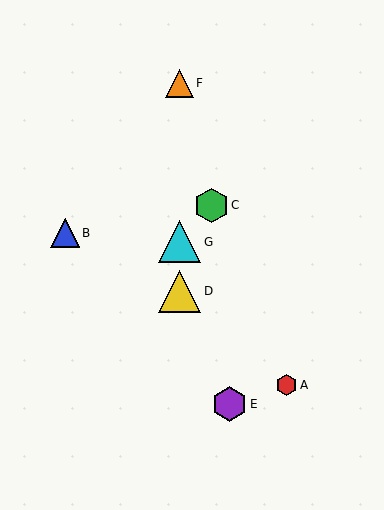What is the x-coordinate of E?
Object E is at x≈229.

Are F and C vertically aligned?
No, F is at x≈179 and C is at x≈211.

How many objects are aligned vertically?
3 objects (D, F, G) are aligned vertically.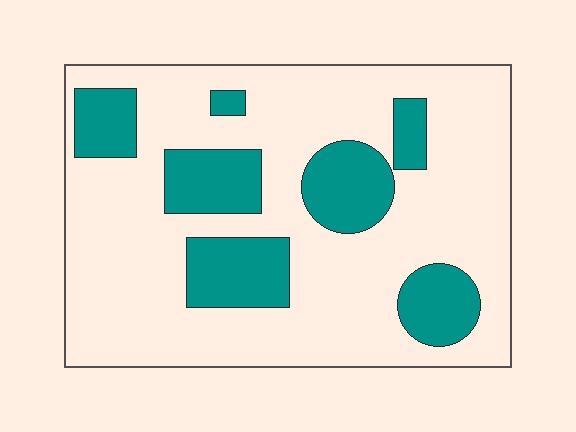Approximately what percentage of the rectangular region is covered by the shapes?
Approximately 25%.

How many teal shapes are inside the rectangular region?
7.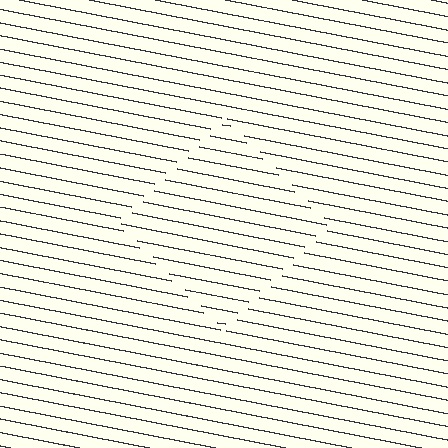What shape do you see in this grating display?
An illusory square. The interior of the shape contains the same grating, shifted by half a period — the contour is defined by the phase discontinuity where line-ends from the inner and outer gratings abut.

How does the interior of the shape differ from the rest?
The interior of the shape contains the same grating, shifted by half a period — the contour is defined by the phase discontinuity where line-ends from the inner and outer gratings abut.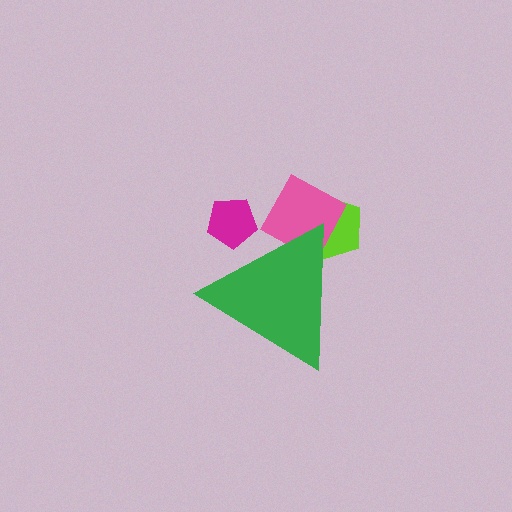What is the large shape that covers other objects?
A green triangle.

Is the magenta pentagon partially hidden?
Yes, the magenta pentagon is partially hidden behind the green triangle.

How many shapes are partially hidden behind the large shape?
3 shapes are partially hidden.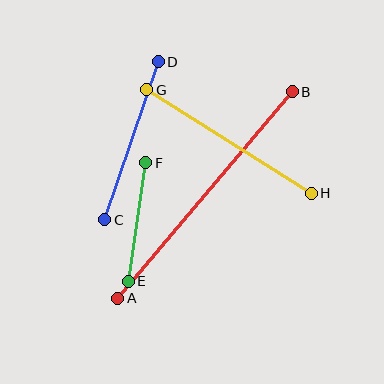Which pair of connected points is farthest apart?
Points A and B are farthest apart.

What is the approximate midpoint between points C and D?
The midpoint is at approximately (132, 141) pixels.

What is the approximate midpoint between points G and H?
The midpoint is at approximately (229, 142) pixels.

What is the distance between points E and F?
The distance is approximately 120 pixels.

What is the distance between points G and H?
The distance is approximately 194 pixels.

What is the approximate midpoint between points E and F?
The midpoint is at approximately (137, 222) pixels.